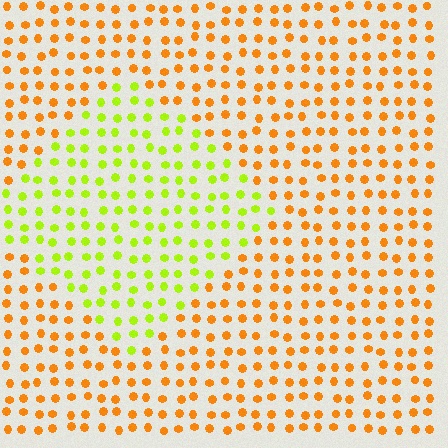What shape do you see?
I see a diamond.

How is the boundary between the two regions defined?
The boundary is defined purely by a slight shift in hue (about 50 degrees). Spacing, size, and orientation are identical on both sides.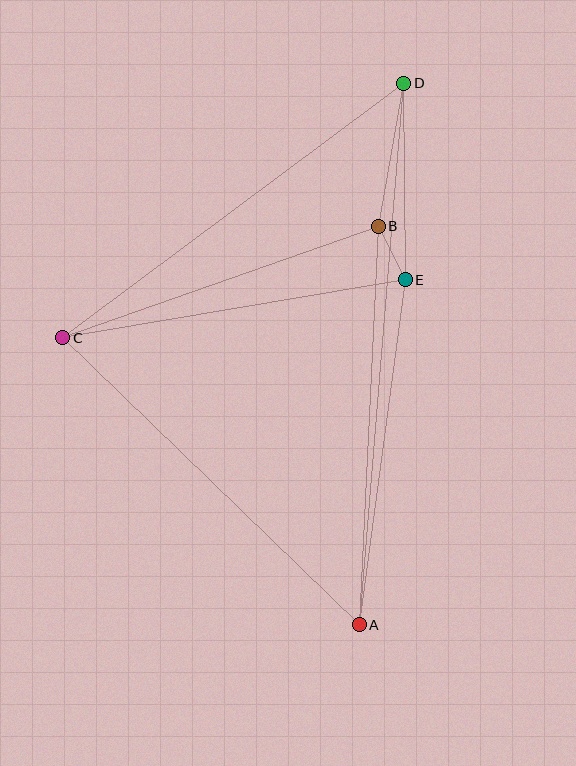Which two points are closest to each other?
Points B and E are closest to each other.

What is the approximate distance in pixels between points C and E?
The distance between C and E is approximately 347 pixels.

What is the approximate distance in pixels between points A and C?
The distance between A and C is approximately 412 pixels.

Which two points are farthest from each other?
Points A and D are farthest from each other.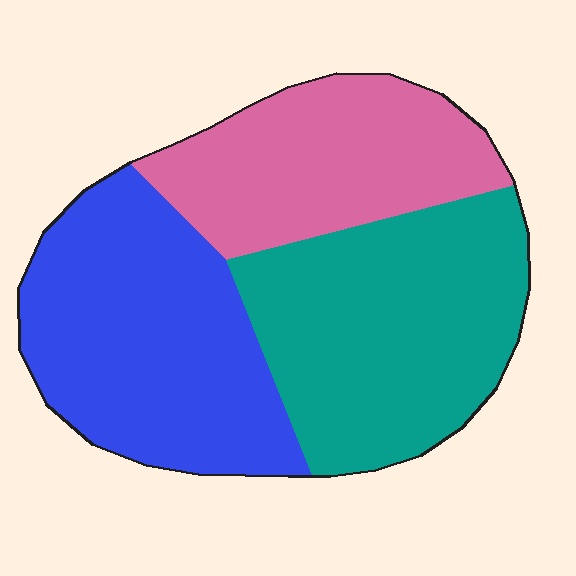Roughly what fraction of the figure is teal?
Teal takes up between a quarter and a half of the figure.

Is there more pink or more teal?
Teal.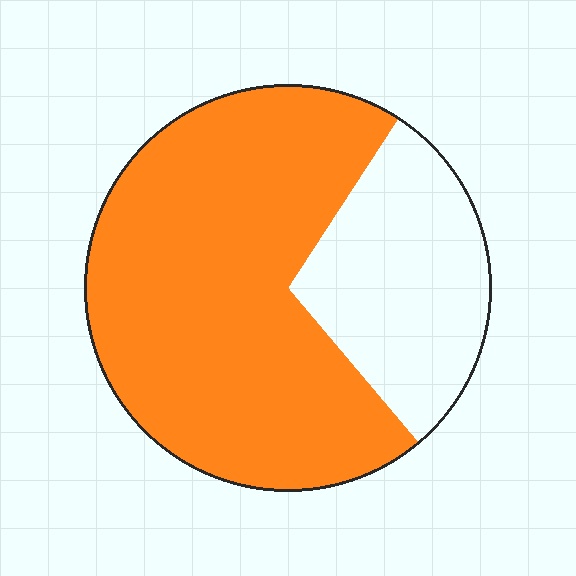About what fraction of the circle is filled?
About two thirds (2/3).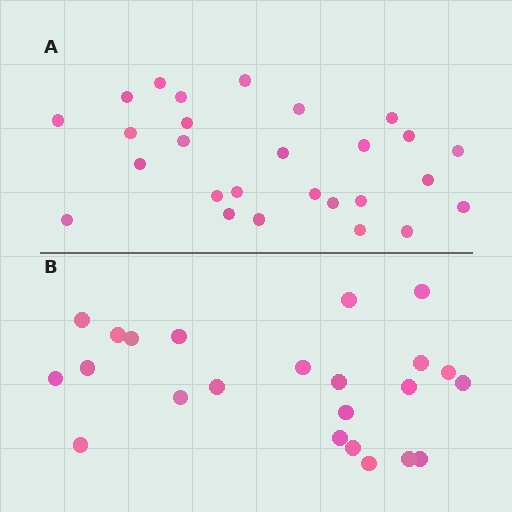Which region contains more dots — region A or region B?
Region A (the top region) has more dots.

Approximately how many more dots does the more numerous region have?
Region A has about 4 more dots than region B.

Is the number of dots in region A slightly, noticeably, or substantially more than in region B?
Region A has only slightly more — the two regions are fairly close. The ratio is roughly 1.2 to 1.